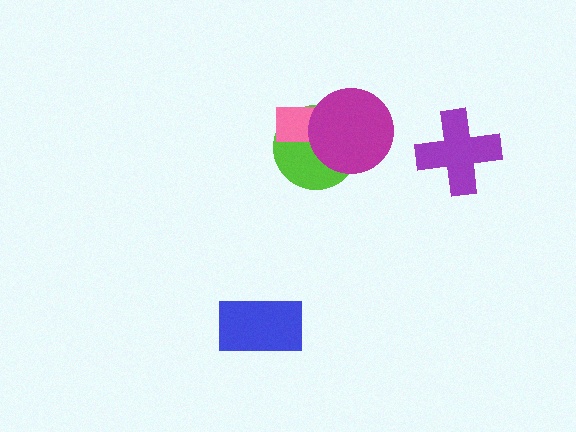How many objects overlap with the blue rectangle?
0 objects overlap with the blue rectangle.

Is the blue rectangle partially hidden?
No, no other shape covers it.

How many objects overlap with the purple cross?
0 objects overlap with the purple cross.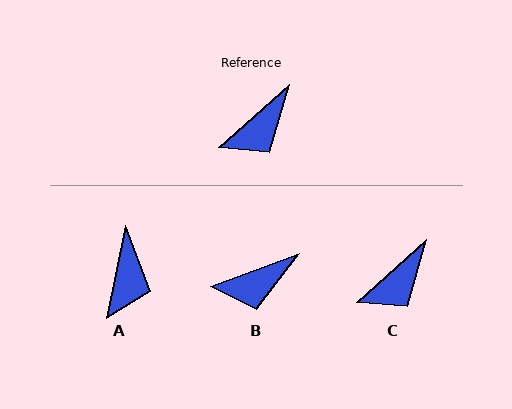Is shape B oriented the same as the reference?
No, it is off by about 21 degrees.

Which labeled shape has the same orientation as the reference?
C.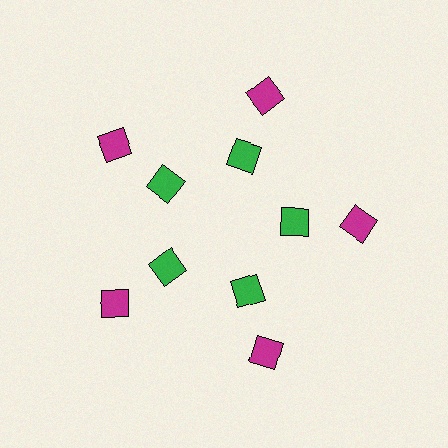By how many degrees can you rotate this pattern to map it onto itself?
The pattern maps onto itself every 72 degrees of rotation.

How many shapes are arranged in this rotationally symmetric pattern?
There are 10 shapes, arranged in 5 groups of 2.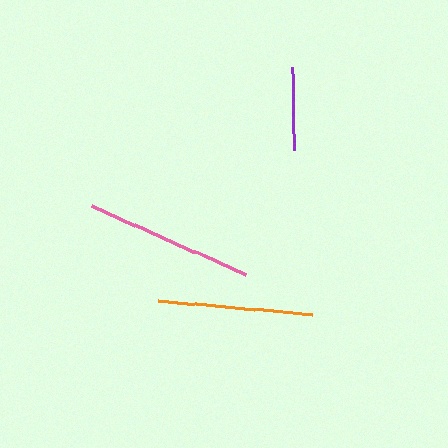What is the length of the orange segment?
The orange segment is approximately 154 pixels long.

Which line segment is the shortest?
The purple line is the shortest at approximately 83 pixels.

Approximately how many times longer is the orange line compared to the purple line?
The orange line is approximately 1.9 times the length of the purple line.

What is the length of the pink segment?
The pink segment is approximately 169 pixels long.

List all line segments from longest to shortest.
From longest to shortest: pink, orange, purple.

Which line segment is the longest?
The pink line is the longest at approximately 169 pixels.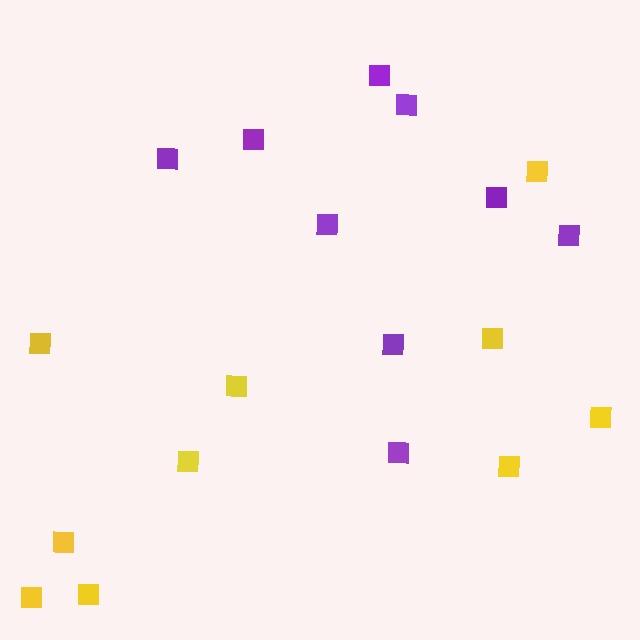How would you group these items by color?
There are 2 groups: one group of yellow squares (10) and one group of purple squares (9).